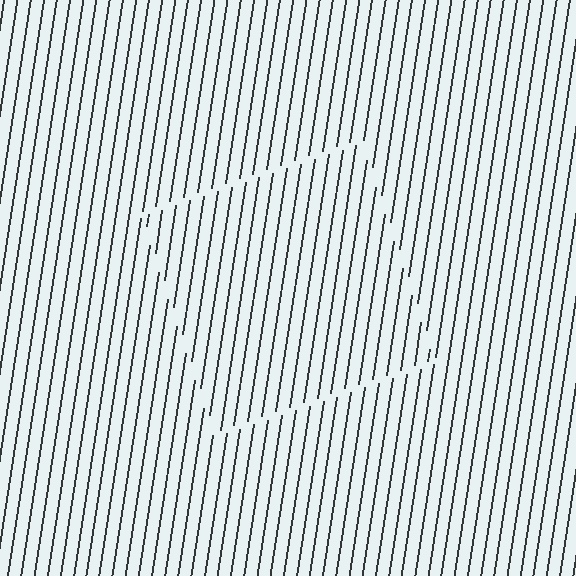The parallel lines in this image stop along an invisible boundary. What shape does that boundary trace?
An illusory square. The interior of the shape contains the same grating, shifted by half a period — the contour is defined by the phase discontinuity where line-ends from the inner and outer gratings abut.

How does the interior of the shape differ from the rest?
The interior of the shape contains the same grating, shifted by half a period — the contour is defined by the phase discontinuity where line-ends from the inner and outer gratings abut.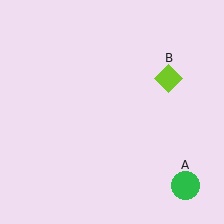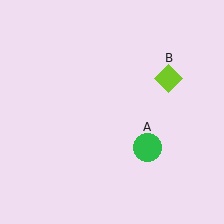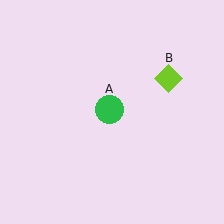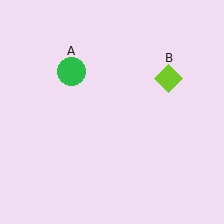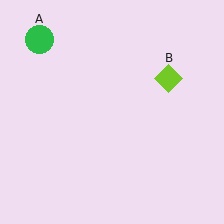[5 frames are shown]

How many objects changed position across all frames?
1 object changed position: green circle (object A).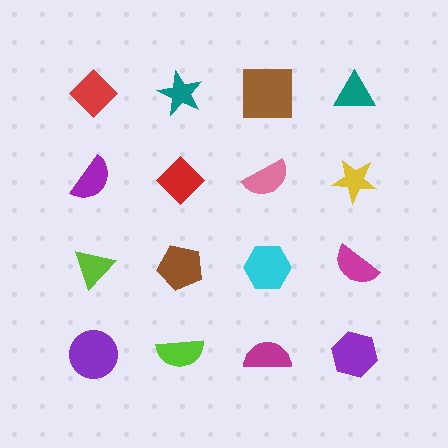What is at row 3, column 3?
A cyan hexagon.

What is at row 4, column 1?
A purple circle.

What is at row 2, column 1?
A purple semicircle.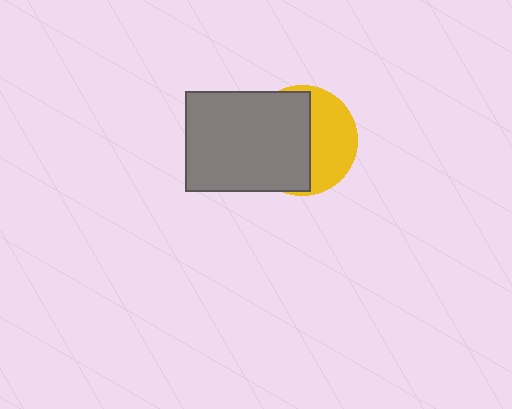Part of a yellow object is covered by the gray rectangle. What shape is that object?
It is a circle.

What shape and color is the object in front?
The object in front is a gray rectangle.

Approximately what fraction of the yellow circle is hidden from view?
Roughly 58% of the yellow circle is hidden behind the gray rectangle.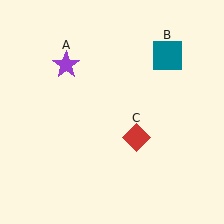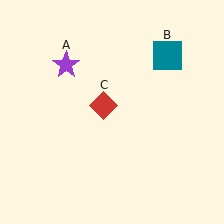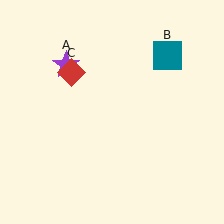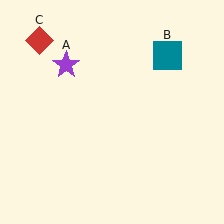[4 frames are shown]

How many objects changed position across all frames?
1 object changed position: red diamond (object C).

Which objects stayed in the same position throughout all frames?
Purple star (object A) and teal square (object B) remained stationary.